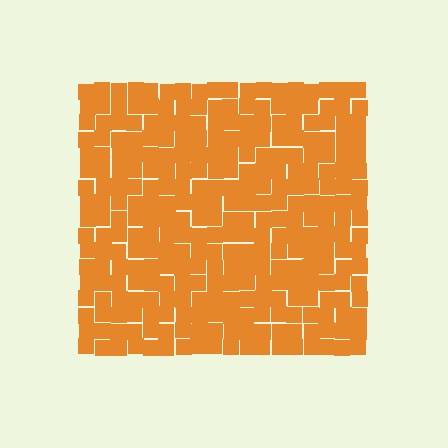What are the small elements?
The small elements are squares.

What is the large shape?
The large shape is a square.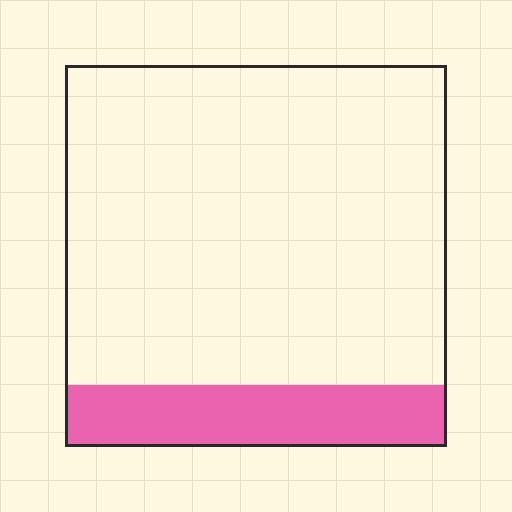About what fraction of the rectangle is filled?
About one sixth (1/6).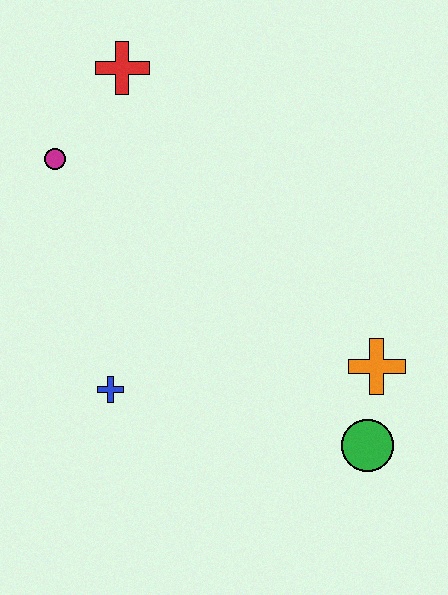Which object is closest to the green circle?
The orange cross is closest to the green circle.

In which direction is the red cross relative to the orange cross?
The red cross is above the orange cross.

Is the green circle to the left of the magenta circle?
No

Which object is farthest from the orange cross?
The red cross is farthest from the orange cross.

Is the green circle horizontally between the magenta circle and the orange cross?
Yes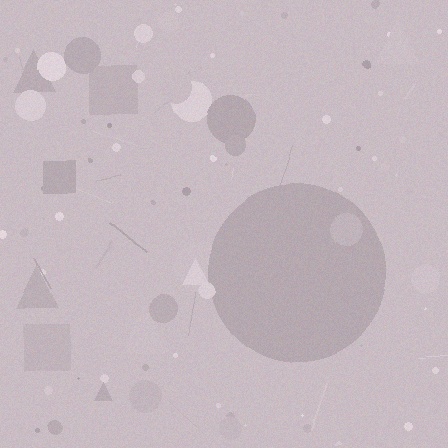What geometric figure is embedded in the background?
A circle is embedded in the background.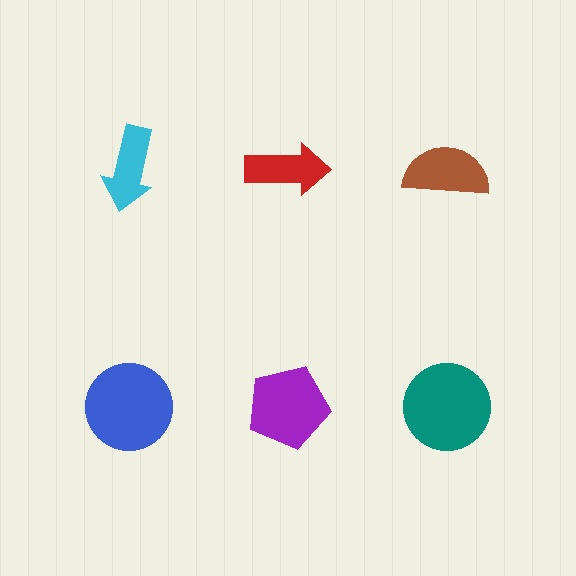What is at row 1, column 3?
A brown semicircle.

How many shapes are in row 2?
3 shapes.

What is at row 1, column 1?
A cyan arrow.